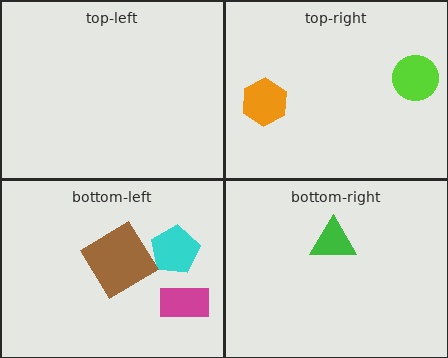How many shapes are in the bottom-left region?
3.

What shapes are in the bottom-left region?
The cyan pentagon, the brown diamond, the magenta rectangle.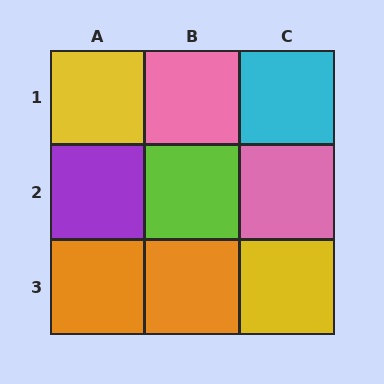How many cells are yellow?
2 cells are yellow.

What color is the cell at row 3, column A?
Orange.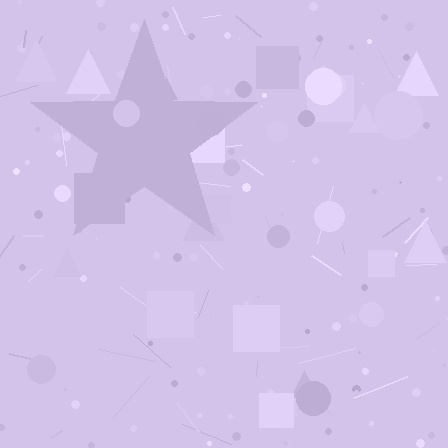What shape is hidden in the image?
A star is hidden in the image.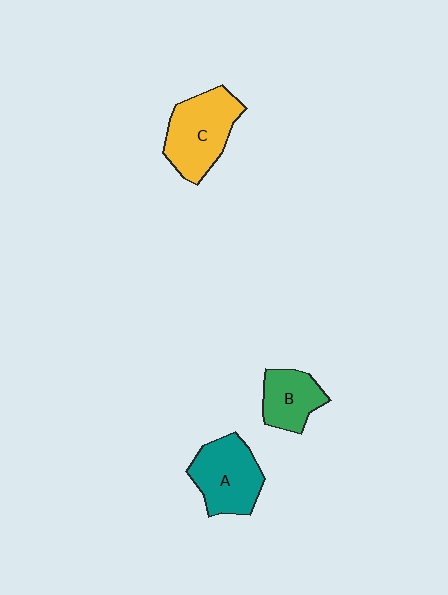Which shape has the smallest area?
Shape B (green).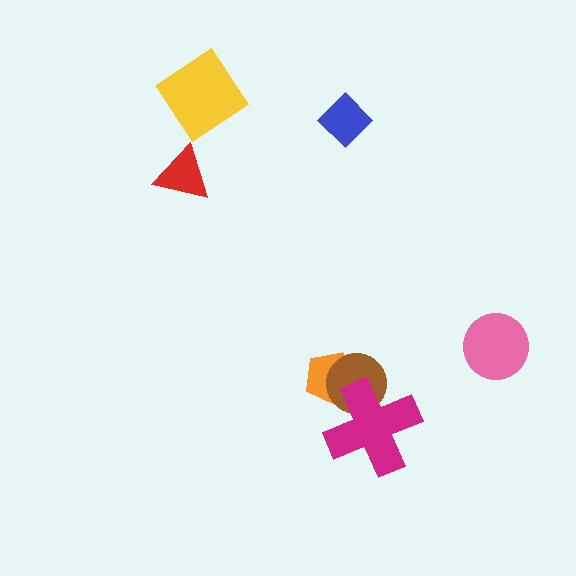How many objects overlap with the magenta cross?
2 objects overlap with the magenta cross.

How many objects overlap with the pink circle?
0 objects overlap with the pink circle.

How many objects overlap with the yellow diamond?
0 objects overlap with the yellow diamond.